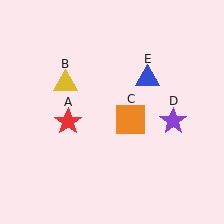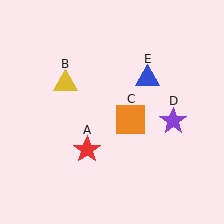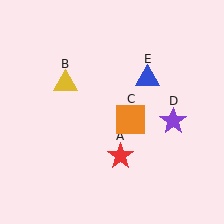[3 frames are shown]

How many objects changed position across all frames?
1 object changed position: red star (object A).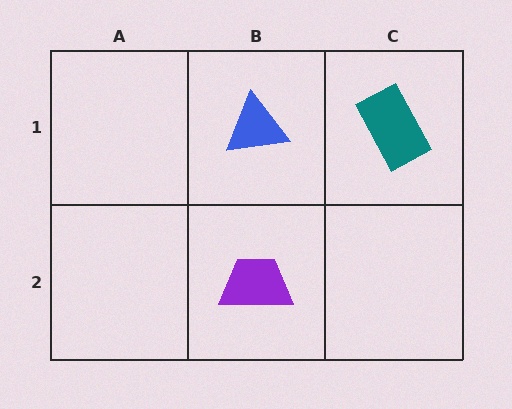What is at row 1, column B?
A blue triangle.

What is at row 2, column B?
A purple trapezoid.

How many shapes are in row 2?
1 shape.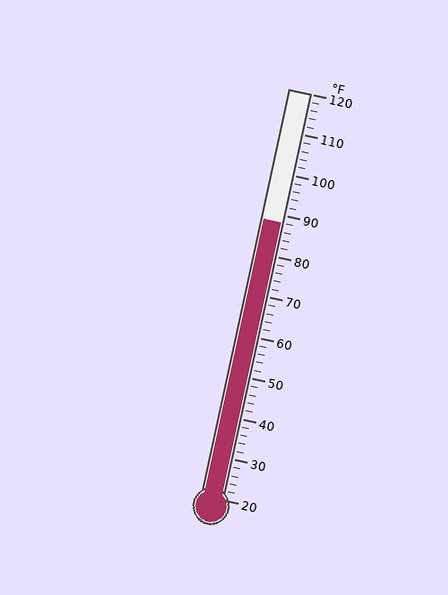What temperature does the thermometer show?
The thermometer shows approximately 88°F.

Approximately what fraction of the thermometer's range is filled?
The thermometer is filled to approximately 70% of its range.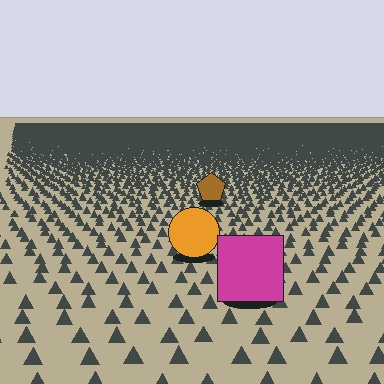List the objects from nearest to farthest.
From nearest to farthest: the magenta square, the orange circle, the brown pentagon.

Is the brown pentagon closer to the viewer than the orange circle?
No. The orange circle is closer — you can tell from the texture gradient: the ground texture is coarser near it.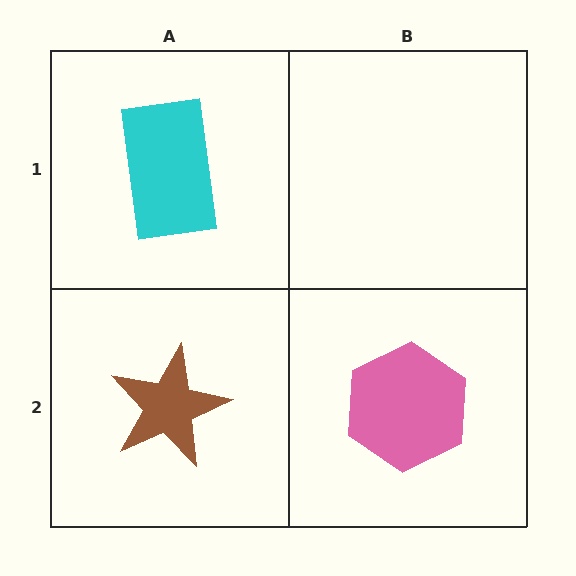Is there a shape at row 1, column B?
No, that cell is empty.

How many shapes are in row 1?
1 shape.